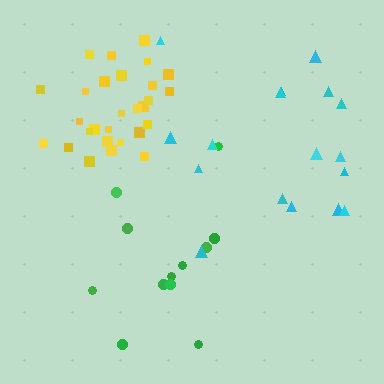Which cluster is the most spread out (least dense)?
Cyan.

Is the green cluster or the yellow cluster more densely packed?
Yellow.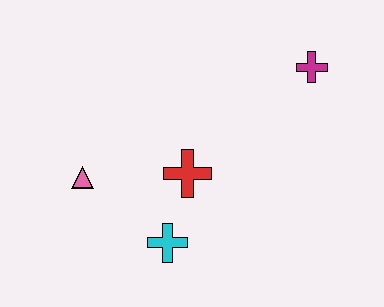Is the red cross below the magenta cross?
Yes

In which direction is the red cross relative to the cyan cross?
The red cross is above the cyan cross.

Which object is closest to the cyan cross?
The red cross is closest to the cyan cross.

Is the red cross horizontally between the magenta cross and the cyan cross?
Yes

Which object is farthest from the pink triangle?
The magenta cross is farthest from the pink triangle.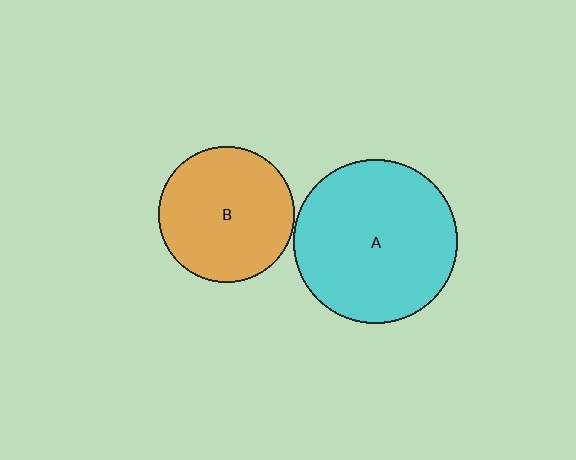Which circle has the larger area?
Circle A (cyan).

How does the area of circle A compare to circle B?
Approximately 1.5 times.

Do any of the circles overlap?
No, none of the circles overlap.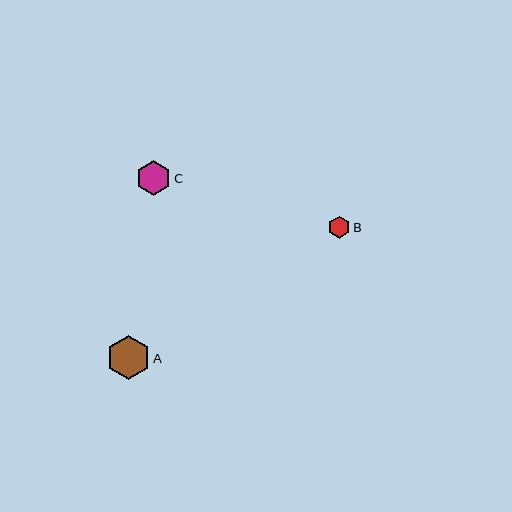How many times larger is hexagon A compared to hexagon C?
Hexagon A is approximately 1.2 times the size of hexagon C.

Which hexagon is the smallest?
Hexagon B is the smallest with a size of approximately 22 pixels.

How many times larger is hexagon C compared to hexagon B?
Hexagon C is approximately 1.6 times the size of hexagon B.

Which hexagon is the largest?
Hexagon A is the largest with a size of approximately 44 pixels.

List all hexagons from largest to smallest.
From largest to smallest: A, C, B.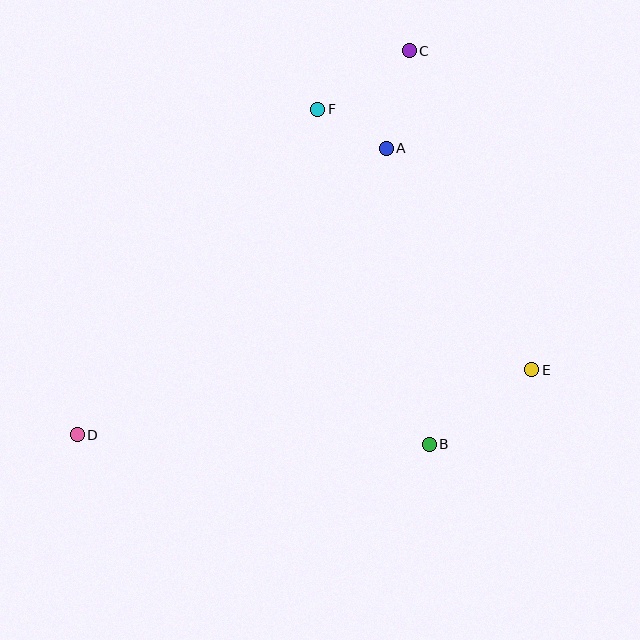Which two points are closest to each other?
Points A and F are closest to each other.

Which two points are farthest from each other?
Points C and D are farthest from each other.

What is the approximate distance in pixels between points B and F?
The distance between B and F is approximately 353 pixels.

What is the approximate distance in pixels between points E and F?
The distance between E and F is approximately 337 pixels.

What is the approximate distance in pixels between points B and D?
The distance between B and D is approximately 352 pixels.